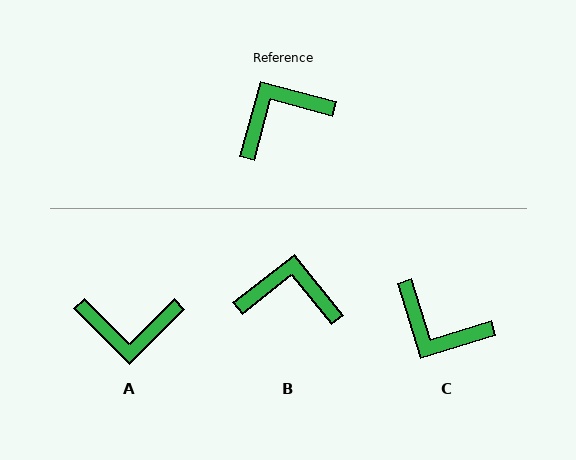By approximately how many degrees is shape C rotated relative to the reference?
Approximately 122 degrees counter-clockwise.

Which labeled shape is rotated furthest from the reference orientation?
A, about 150 degrees away.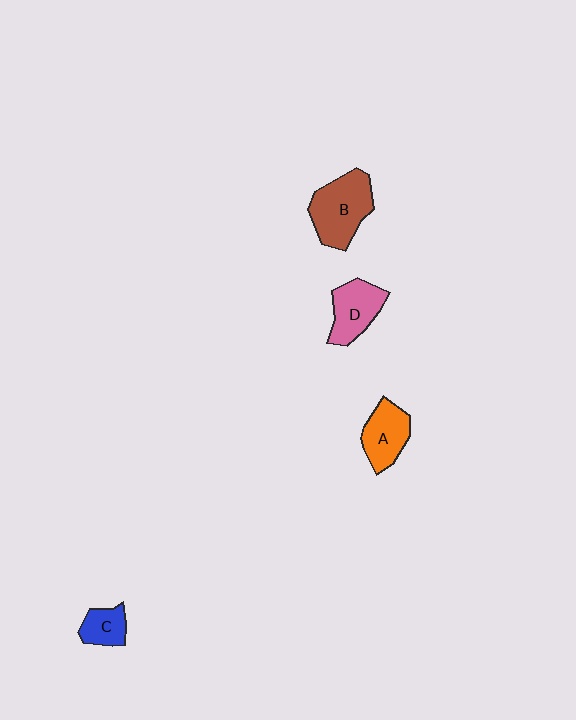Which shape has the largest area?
Shape B (brown).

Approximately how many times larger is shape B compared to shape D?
Approximately 1.3 times.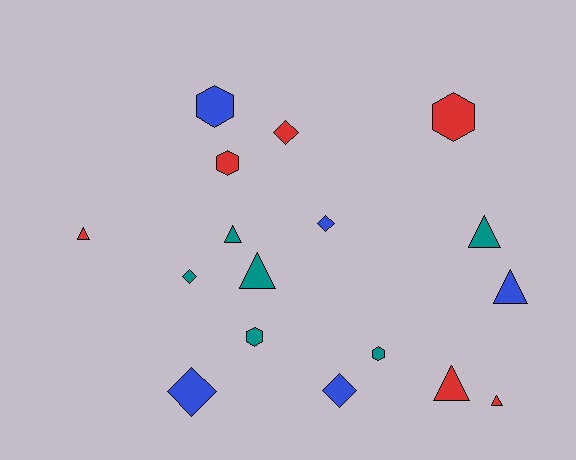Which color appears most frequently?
Red, with 6 objects.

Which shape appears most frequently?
Triangle, with 7 objects.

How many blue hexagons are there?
There is 1 blue hexagon.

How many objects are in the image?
There are 17 objects.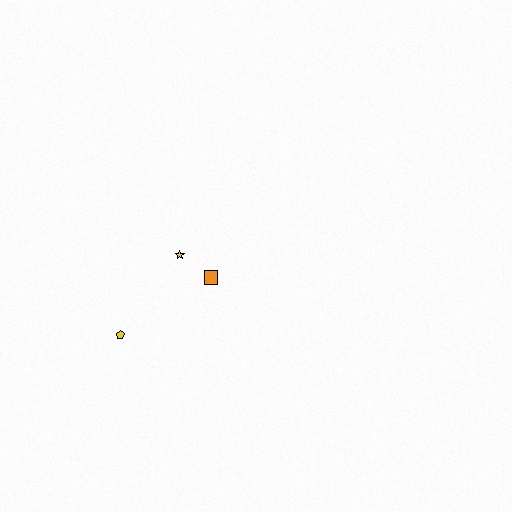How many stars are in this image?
There is 1 star.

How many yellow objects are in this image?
There are 2 yellow objects.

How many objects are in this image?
There are 3 objects.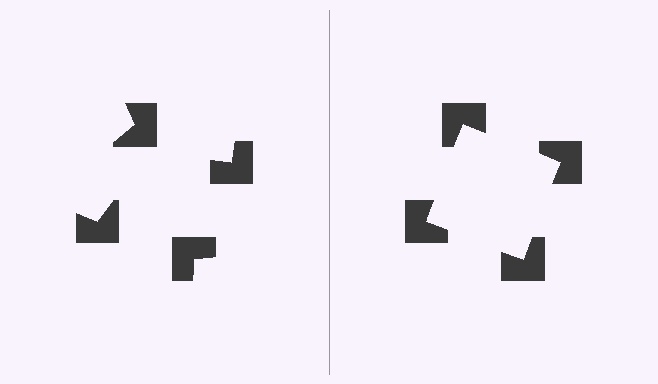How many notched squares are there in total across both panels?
8 — 4 on each side.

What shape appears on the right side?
An illusory square.